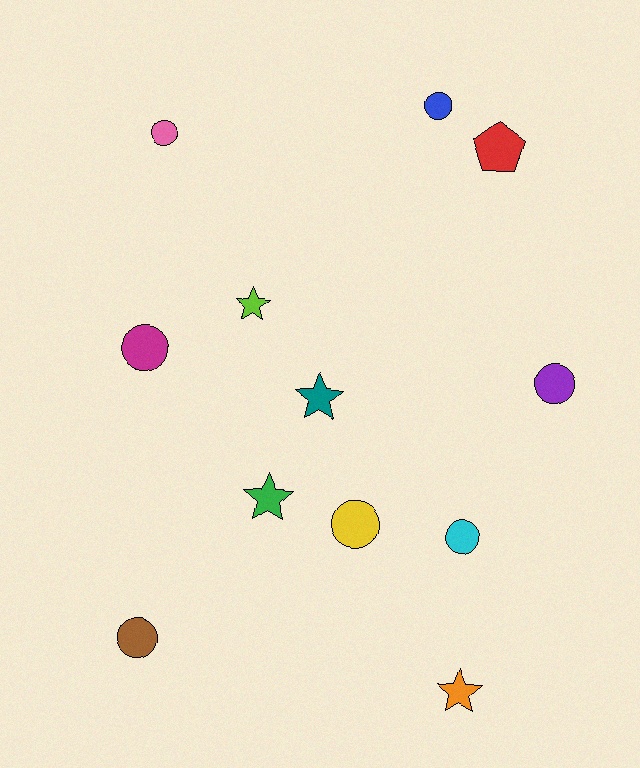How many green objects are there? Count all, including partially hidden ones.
There is 1 green object.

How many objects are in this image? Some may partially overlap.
There are 12 objects.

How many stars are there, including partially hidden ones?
There are 4 stars.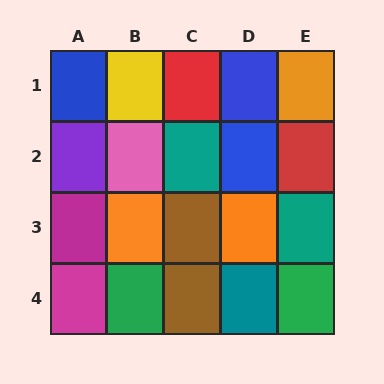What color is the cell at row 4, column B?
Green.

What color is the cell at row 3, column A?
Magenta.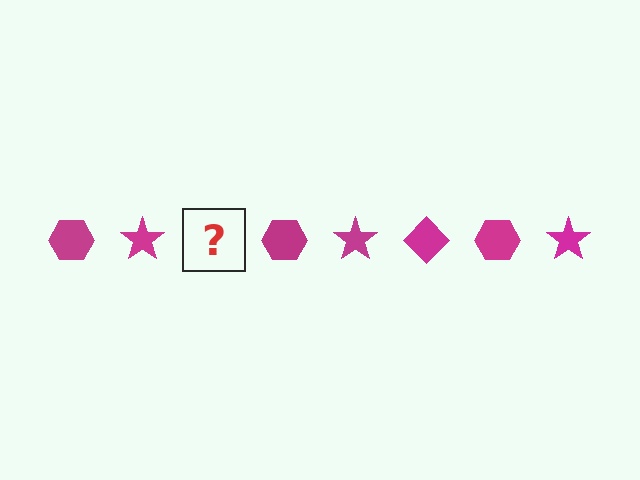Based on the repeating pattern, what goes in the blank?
The blank should be a magenta diamond.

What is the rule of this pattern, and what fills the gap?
The rule is that the pattern cycles through hexagon, star, diamond shapes in magenta. The gap should be filled with a magenta diamond.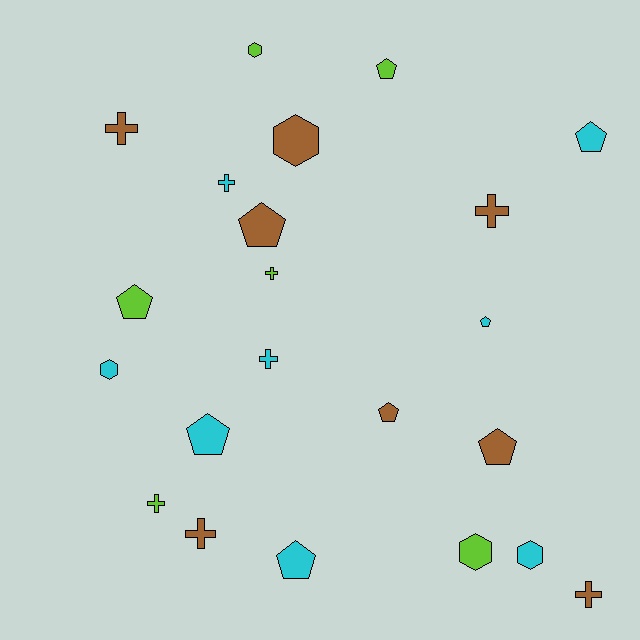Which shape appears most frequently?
Pentagon, with 9 objects.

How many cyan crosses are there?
There are 2 cyan crosses.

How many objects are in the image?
There are 22 objects.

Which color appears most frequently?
Brown, with 8 objects.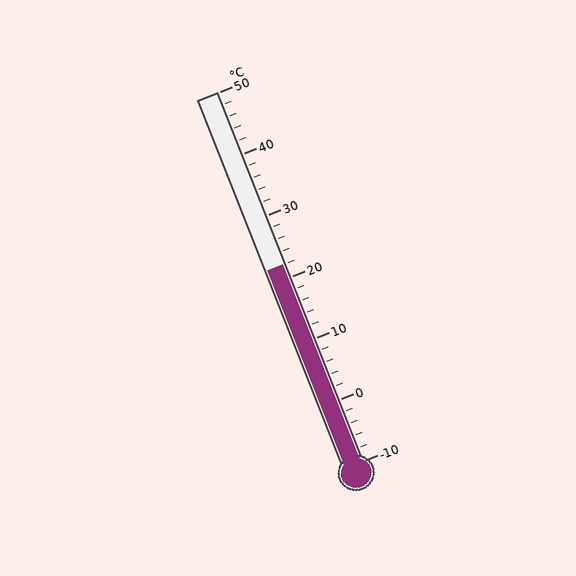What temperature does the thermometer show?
The thermometer shows approximately 22°C.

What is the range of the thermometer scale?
The thermometer scale ranges from -10°C to 50°C.